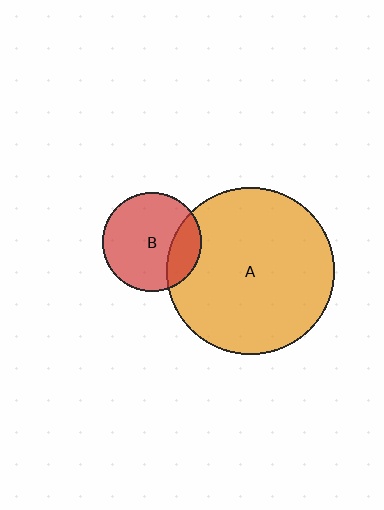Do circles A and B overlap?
Yes.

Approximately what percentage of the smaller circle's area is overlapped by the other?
Approximately 20%.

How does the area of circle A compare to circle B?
Approximately 2.9 times.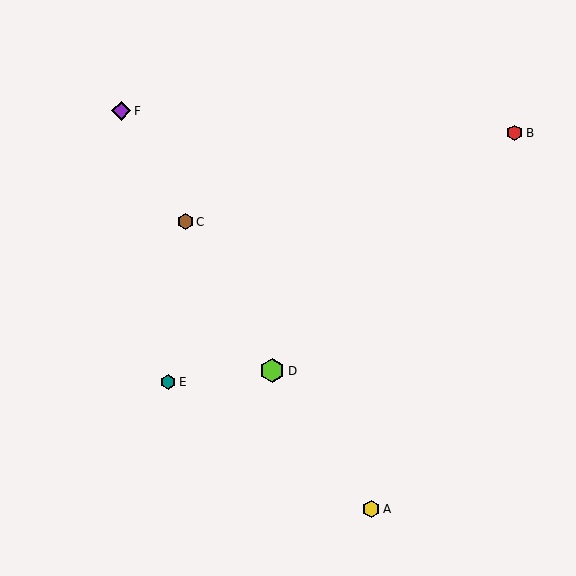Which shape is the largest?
The lime hexagon (labeled D) is the largest.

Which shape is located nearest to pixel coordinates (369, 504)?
The yellow hexagon (labeled A) at (371, 509) is nearest to that location.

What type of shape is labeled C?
Shape C is a brown hexagon.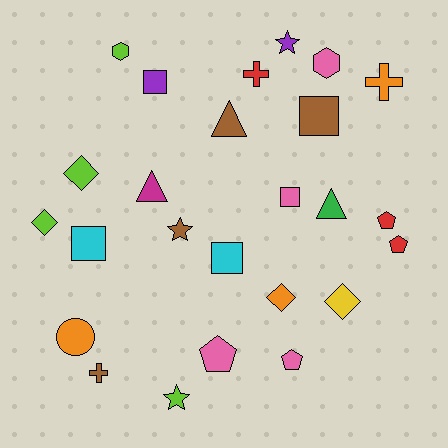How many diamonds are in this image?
There are 4 diamonds.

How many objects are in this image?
There are 25 objects.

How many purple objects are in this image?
There are 2 purple objects.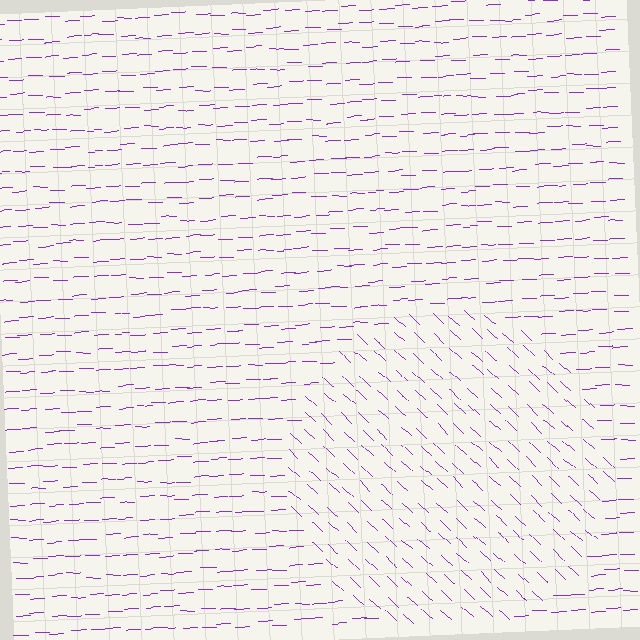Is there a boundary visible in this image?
Yes, there is a texture boundary formed by a change in line orientation.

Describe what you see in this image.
The image is filled with small purple line segments. A circle region in the image has lines oriented differently from the surrounding lines, creating a visible texture boundary.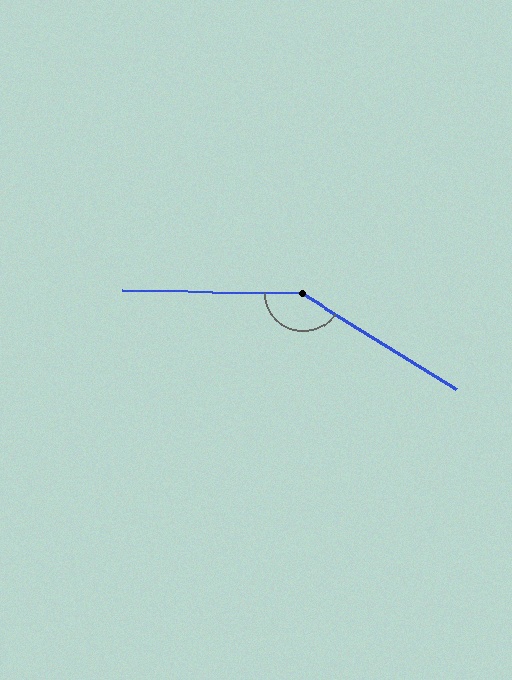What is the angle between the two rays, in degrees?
Approximately 149 degrees.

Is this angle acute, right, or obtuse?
It is obtuse.